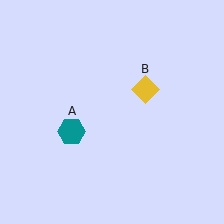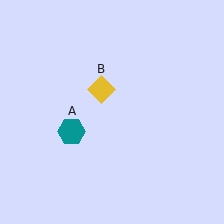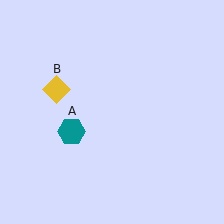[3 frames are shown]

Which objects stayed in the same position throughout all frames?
Teal hexagon (object A) remained stationary.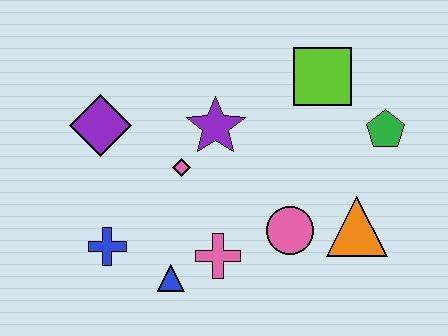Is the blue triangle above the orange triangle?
No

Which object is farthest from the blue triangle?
The green pentagon is farthest from the blue triangle.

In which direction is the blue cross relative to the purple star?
The blue cross is below the purple star.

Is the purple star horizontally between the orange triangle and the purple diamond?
Yes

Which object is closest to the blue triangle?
The pink cross is closest to the blue triangle.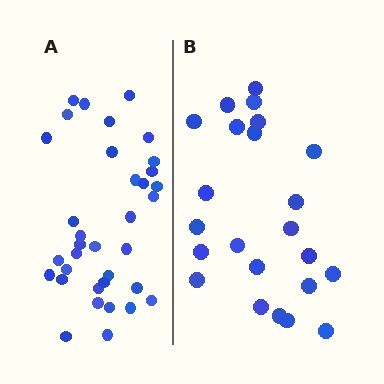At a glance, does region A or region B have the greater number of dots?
Region A (the left region) has more dots.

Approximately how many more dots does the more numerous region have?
Region A has roughly 12 or so more dots than region B.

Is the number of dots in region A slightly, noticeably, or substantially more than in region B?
Region A has substantially more. The ratio is roughly 1.5 to 1.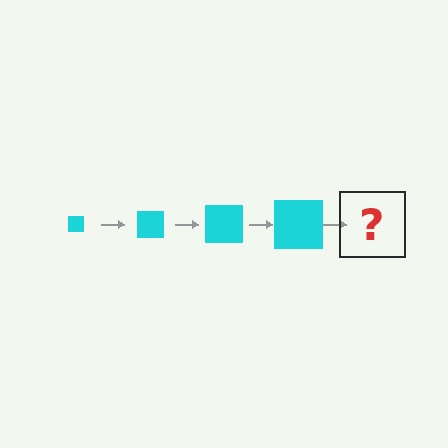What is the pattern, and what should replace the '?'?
The pattern is that the square gets progressively larger each step. The '?' should be a cyan square, larger than the previous one.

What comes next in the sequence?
The next element should be a cyan square, larger than the previous one.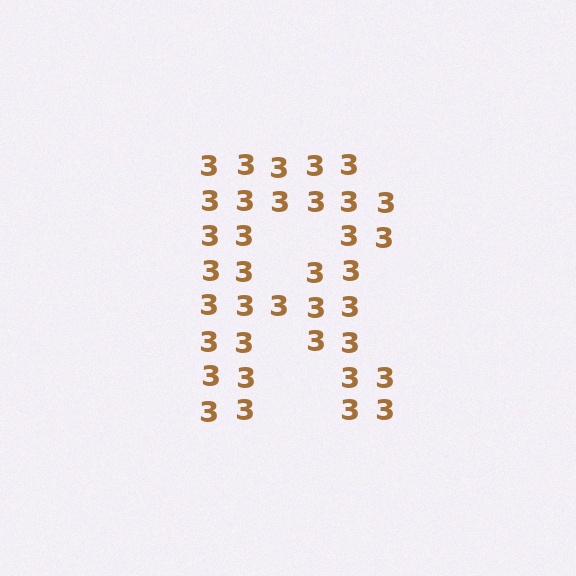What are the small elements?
The small elements are digit 3's.